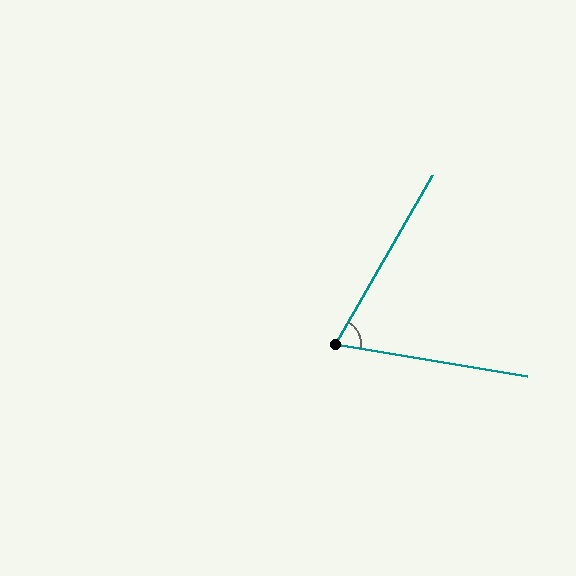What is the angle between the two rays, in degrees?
Approximately 70 degrees.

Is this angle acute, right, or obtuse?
It is acute.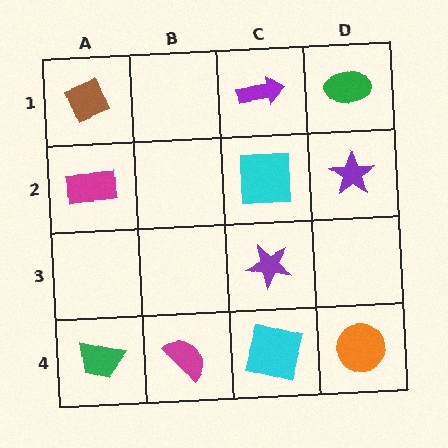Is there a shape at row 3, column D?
No, that cell is empty.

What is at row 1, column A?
A brown diamond.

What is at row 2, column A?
A magenta rectangle.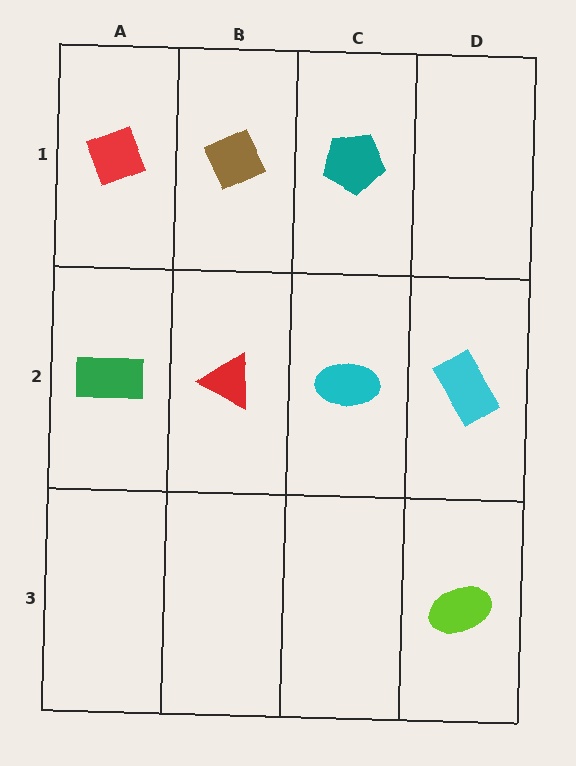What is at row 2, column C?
A cyan ellipse.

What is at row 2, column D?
A cyan rectangle.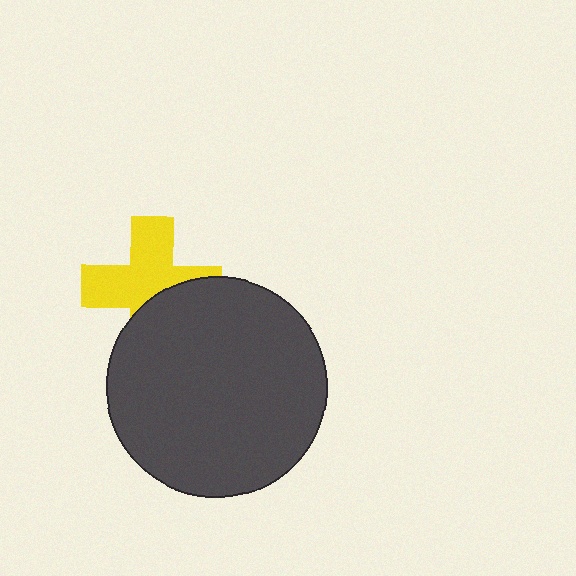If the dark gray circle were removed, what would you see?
You would see the complete yellow cross.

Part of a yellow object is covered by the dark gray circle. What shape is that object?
It is a cross.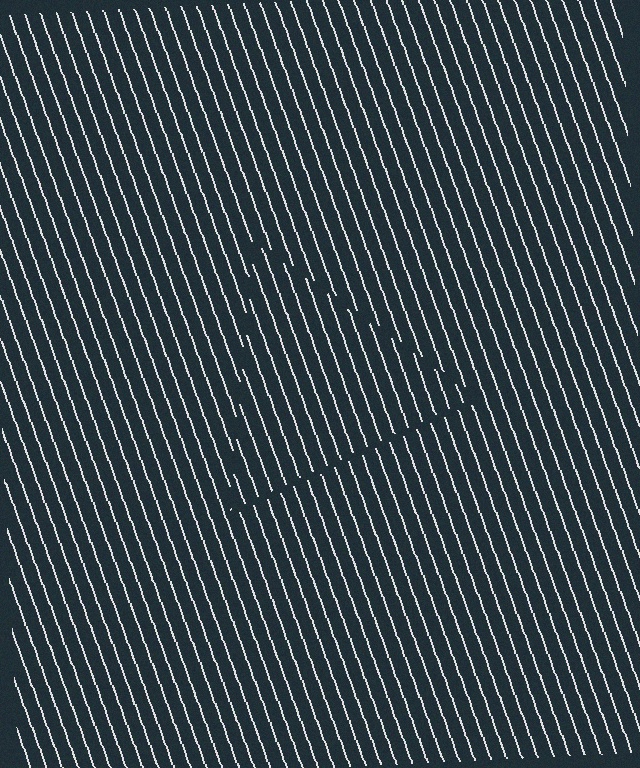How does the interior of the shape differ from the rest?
The interior of the shape contains the same grating, shifted by half a period — the contour is defined by the phase discontinuity where line-ends from the inner and outer gratings abut.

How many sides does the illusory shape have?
3 sides — the line-ends trace a triangle.